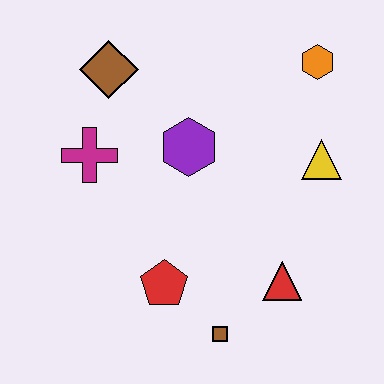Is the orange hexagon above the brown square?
Yes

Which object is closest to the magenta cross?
The brown diamond is closest to the magenta cross.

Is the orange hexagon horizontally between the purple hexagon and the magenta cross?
No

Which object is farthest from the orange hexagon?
The brown square is farthest from the orange hexagon.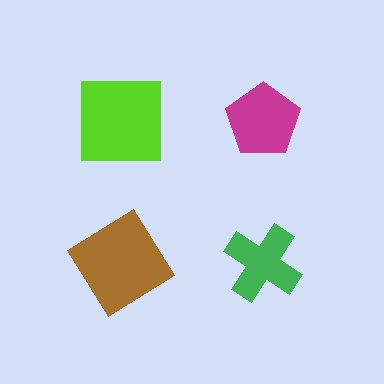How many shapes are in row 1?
2 shapes.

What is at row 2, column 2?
A green cross.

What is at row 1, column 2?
A magenta pentagon.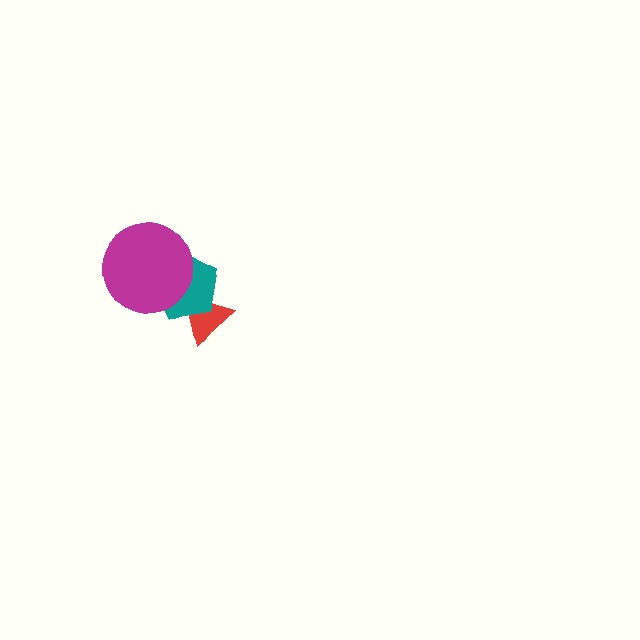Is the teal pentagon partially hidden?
Yes, it is partially covered by another shape.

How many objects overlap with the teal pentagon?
2 objects overlap with the teal pentagon.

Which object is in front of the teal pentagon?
The magenta circle is in front of the teal pentagon.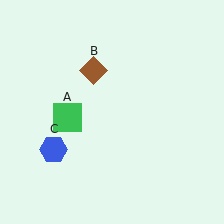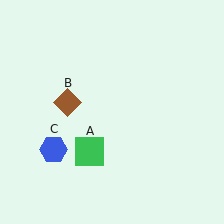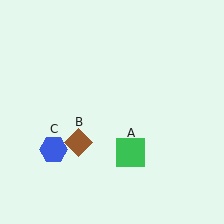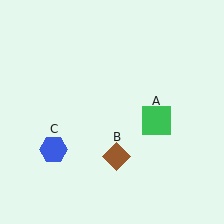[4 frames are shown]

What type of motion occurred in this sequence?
The green square (object A), brown diamond (object B) rotated counterclockwise around the center of the scene.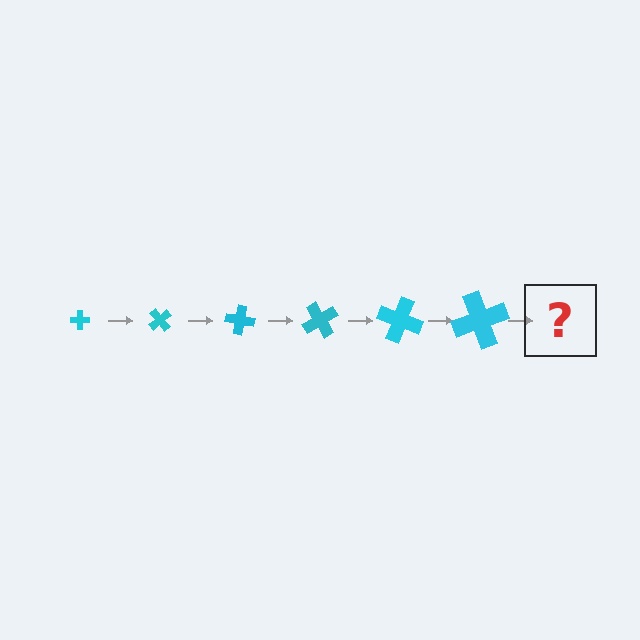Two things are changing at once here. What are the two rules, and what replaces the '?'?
The two rules are that the cross grows larger each step and it rotates 50 degrees each step. The '?' should be a cross, larger than the previous one and rotated 300 degrees from the start.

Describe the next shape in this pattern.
It should be a cross, larger than the previous one and rotated 300 degrees from the start.